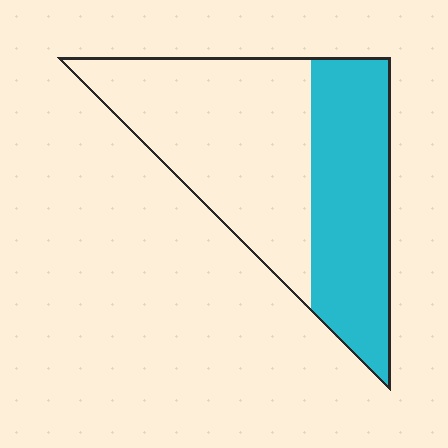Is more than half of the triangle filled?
No.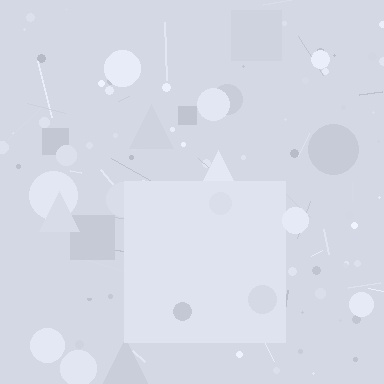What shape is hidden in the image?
A square is hidden in the image.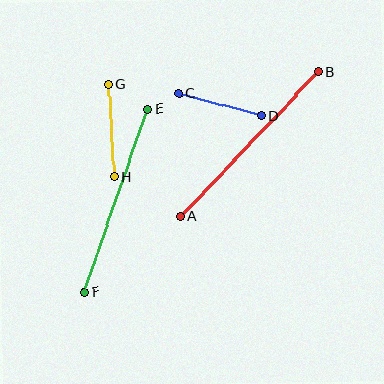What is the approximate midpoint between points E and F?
The midpoint is at approximately (116, 200) pixels.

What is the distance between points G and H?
The distance is approximately 92 pixels.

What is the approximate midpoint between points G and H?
The midpoint is at approximately (111, 131) pixels.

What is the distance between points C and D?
The distance is approximately 85 pixels.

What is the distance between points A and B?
The distance is approximately 200 pixels.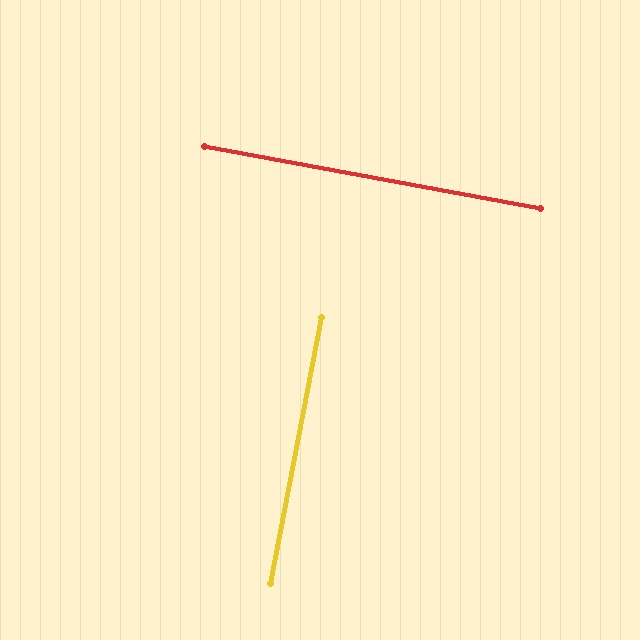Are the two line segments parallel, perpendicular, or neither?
Perpendicular — they meet at approximately 89°.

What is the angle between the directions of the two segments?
Approximately 89 degrees.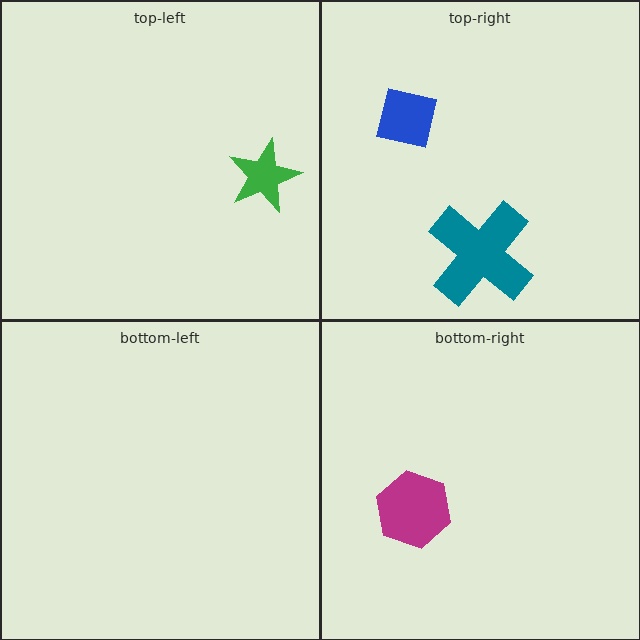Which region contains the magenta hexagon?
The bottom-right region.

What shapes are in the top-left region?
The green star.